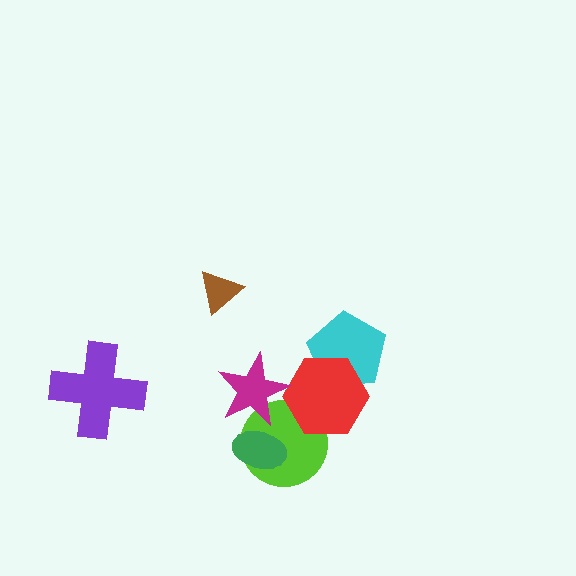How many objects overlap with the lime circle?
3 objects overlap with the lime circle.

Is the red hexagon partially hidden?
Yes, it is partially covered by another shape.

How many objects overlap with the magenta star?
2 objects overlap with the magenta star.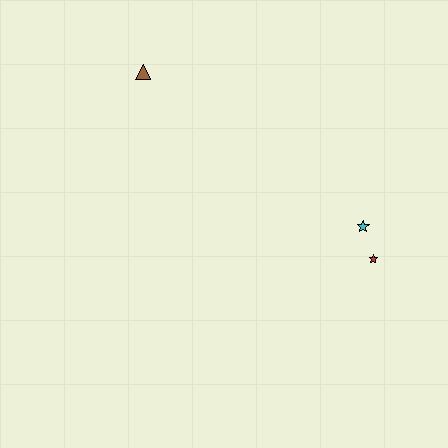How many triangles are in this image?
There is 1 triangle.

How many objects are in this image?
There are 3 objects.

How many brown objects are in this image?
There is 1 brown object.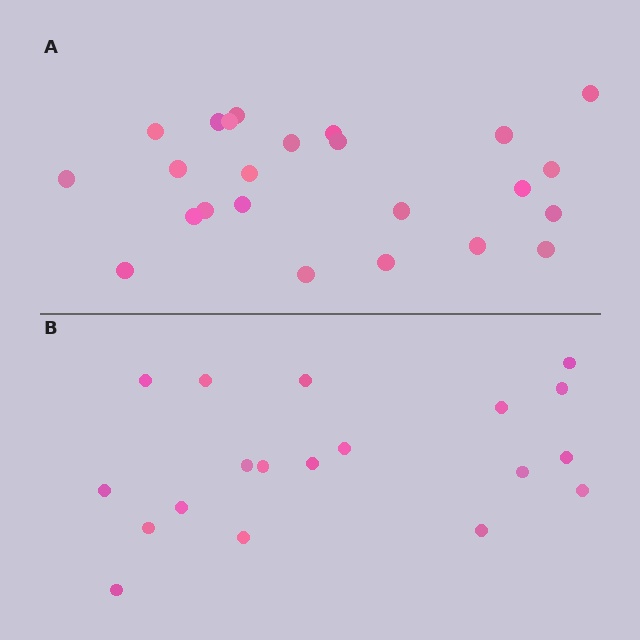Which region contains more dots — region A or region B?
Region A (the top region) has more dots.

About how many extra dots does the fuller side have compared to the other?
Region A has about 5 more dots than region B.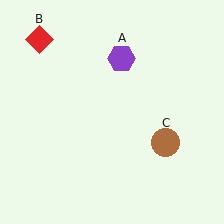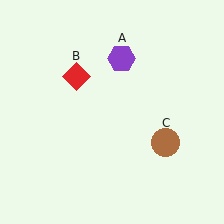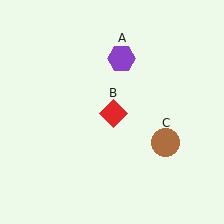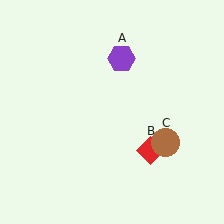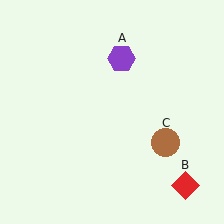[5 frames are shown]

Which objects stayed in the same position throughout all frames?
Purple hexagon (object A) and brown circle (object C) remained stationary.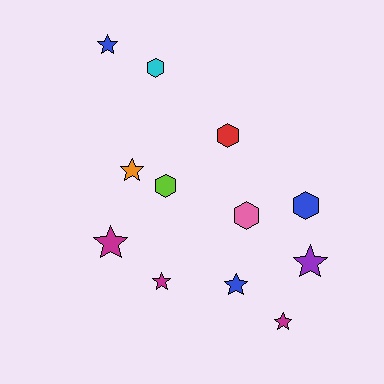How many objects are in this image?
There are 12 objects.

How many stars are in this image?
There are 7 stars.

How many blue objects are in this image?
There are 3 blue objects.